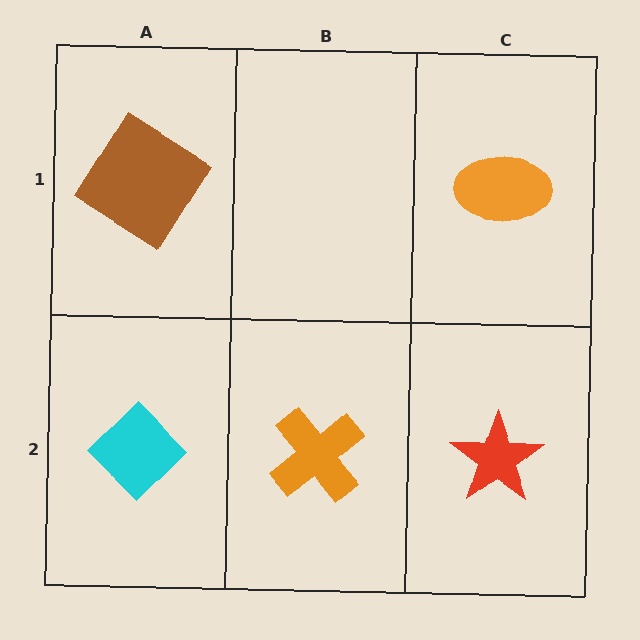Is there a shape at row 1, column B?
No, that cell is empty.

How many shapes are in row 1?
2 shapes.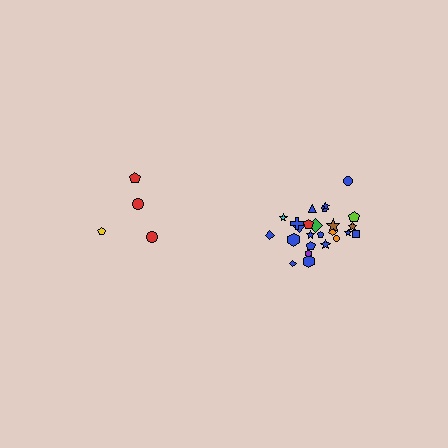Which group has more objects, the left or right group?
The right group.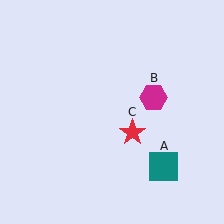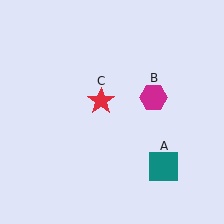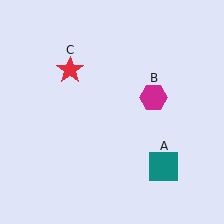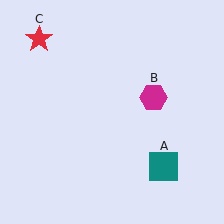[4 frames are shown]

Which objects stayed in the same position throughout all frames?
Teal square (object A) and magenta hexagon (object B) remained stationary.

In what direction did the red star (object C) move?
The red star (object C) moved up and to the left.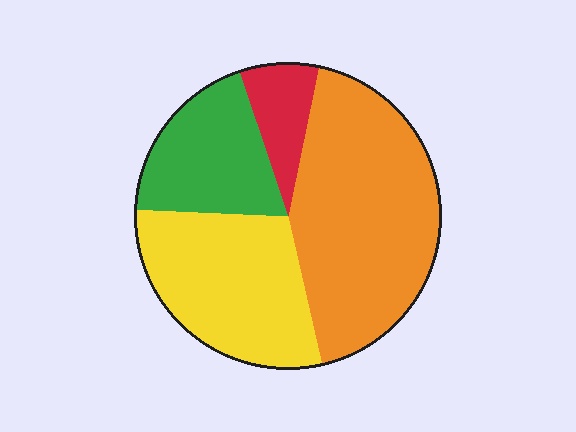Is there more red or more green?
Green.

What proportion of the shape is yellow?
Yellow takes up between a quarter and a half of the shape.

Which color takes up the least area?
Red, at roughly 10%.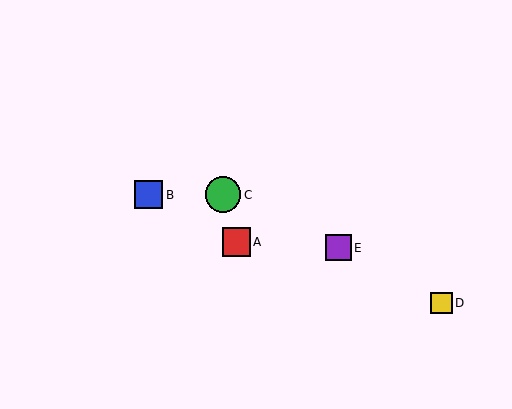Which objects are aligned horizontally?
Objects B, C are aligned horizontally.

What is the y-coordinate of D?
Object D is at y≈303.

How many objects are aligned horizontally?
2 objects (B, C) are aligned horizontally.